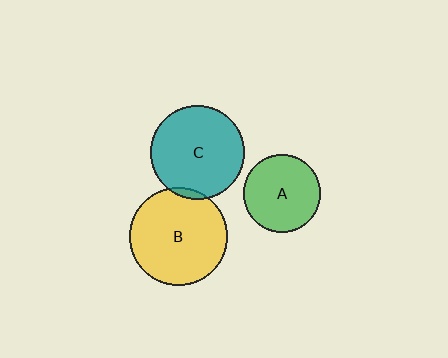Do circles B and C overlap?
Yes.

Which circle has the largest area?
Circle B (yellow).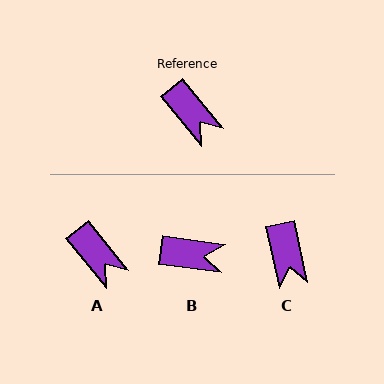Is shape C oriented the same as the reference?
No, it is off by about 28 degrees.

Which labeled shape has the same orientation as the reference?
A.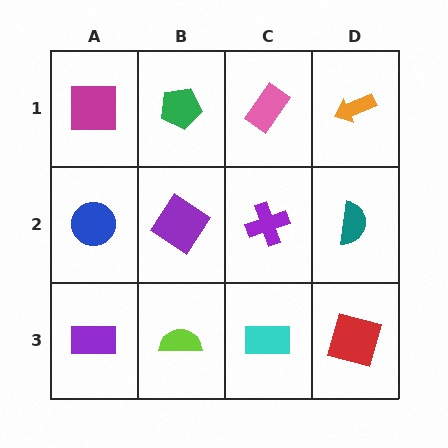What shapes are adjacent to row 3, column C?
A purple cross (row 2, column C), a lime semicircle (row 3, column B), a red square (row 3, column D).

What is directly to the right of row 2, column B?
A purple cross.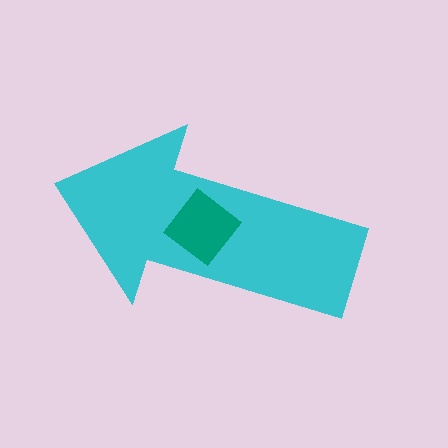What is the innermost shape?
The teal diamond.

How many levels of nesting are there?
2.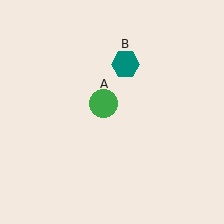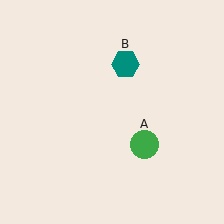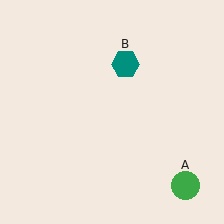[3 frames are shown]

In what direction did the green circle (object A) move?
The green circle (object A) moved down and to the right.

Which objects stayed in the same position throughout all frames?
Teal hexagon (object B) remained stationary.